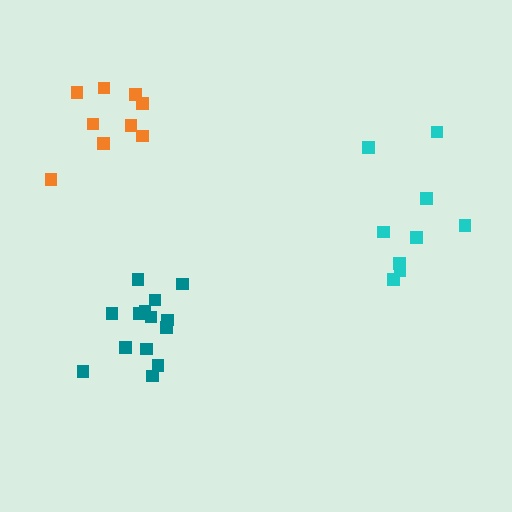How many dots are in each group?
Group 1: 9 dots, Group 2: 9 dots, Group 3: 14 dots (32 total).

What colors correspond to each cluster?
The clusters are colored: orange, cyan, teal.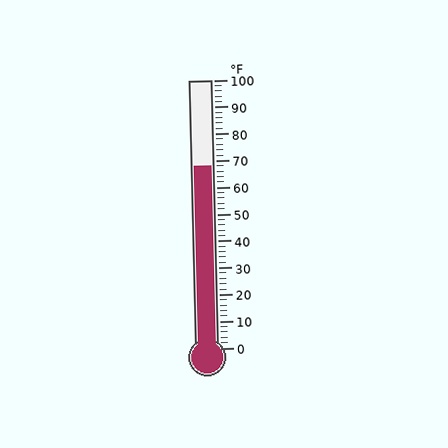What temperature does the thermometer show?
The thermometer shows approximately 68°F.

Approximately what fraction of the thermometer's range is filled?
The thermometer is filled to approximately 70% of its range.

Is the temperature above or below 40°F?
The temperature is above 40°F.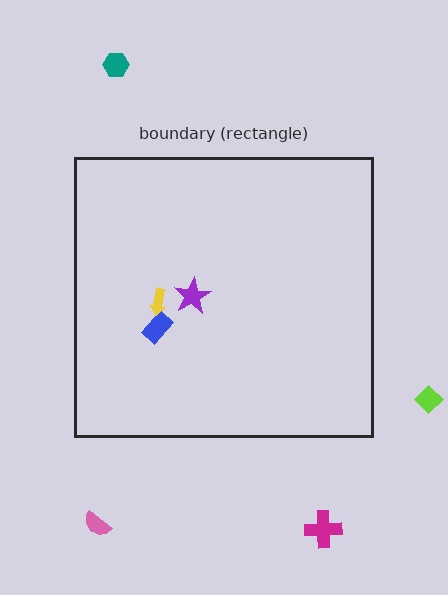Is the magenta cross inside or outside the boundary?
Outside.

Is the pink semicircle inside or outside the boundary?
Outside.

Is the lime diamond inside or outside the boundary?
Outside.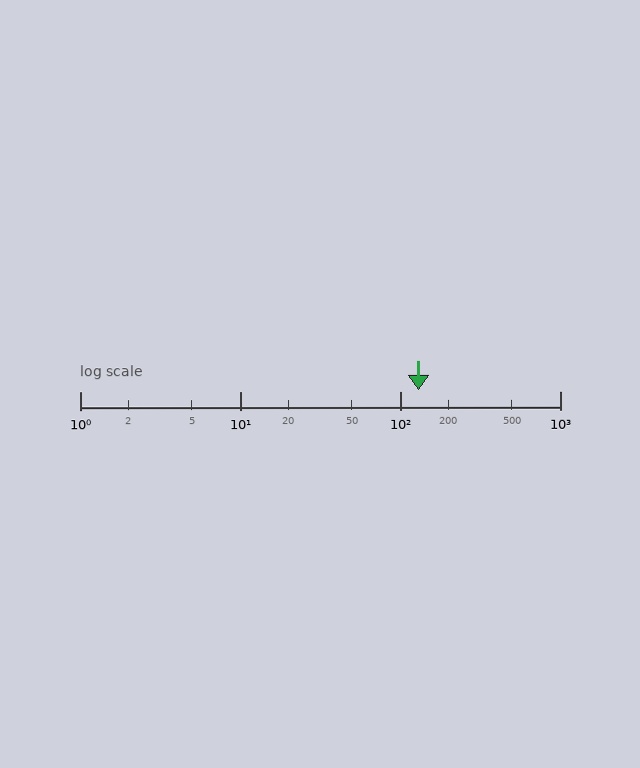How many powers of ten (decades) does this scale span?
The scale spans 3 decades, from 1 to 1000.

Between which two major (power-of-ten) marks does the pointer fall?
The pointer is between 100 and 1000.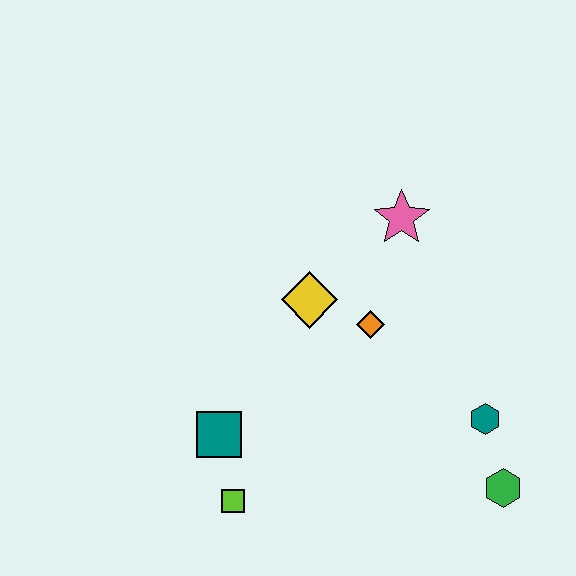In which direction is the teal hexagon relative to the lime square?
The teal hexagon is to the right of the lime square.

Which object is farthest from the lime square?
The pink star is farthest from the lime square.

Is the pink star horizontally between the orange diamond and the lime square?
No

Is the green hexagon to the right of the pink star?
Yes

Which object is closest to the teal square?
The lime square is closest to the teal square.